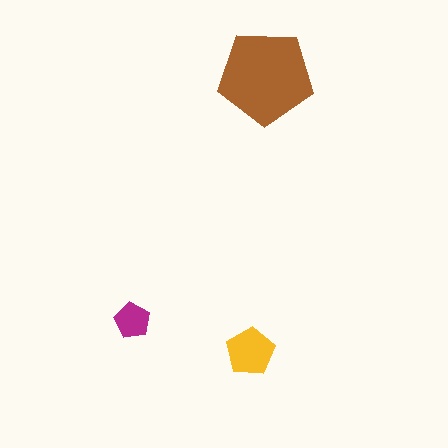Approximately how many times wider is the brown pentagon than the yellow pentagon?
About 2 times wider.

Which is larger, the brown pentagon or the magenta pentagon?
The brown one.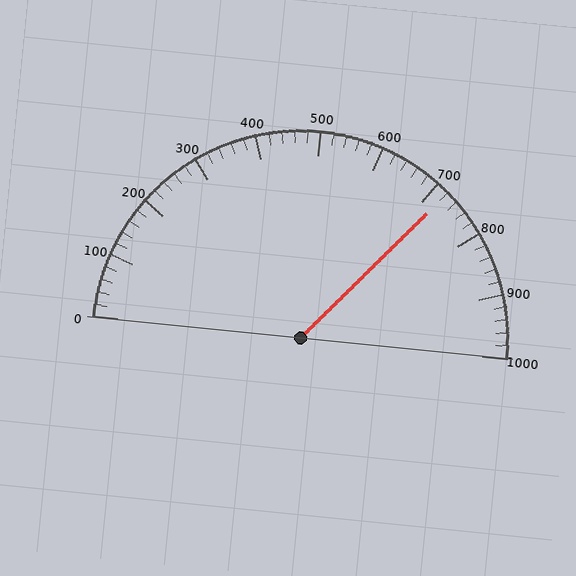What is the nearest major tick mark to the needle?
The nearest major tick mark is 700.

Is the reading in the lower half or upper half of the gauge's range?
The reading is in the upper half of the range (0 to 1000).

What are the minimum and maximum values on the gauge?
The gauge ranges from 0 to 1000.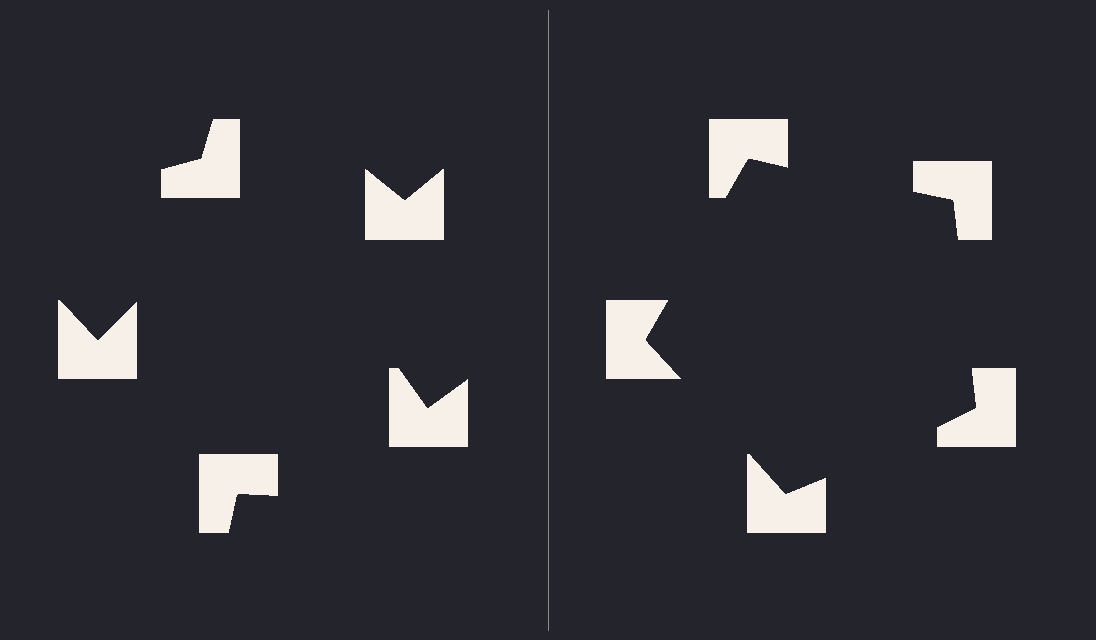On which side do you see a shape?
An illusory pentagon appears on the right side. On the left side the wedge cuts are rotated, so no coherent shape forms.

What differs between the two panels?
The notched squares are positioned identically on both sides; only the wedge orientations differ. On the right they align to a pentagon; on the left they are misaligned.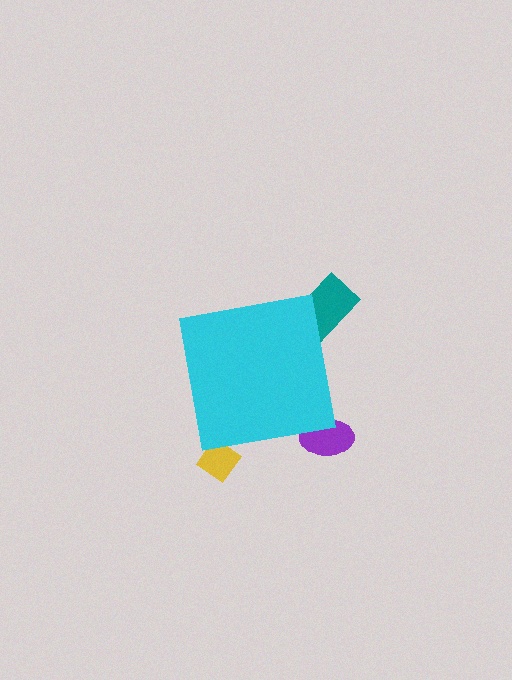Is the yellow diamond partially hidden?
Yes, the yellow diamond is partially hidden behind the cyan square.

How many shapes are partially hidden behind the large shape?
3 shapes are partially hidden.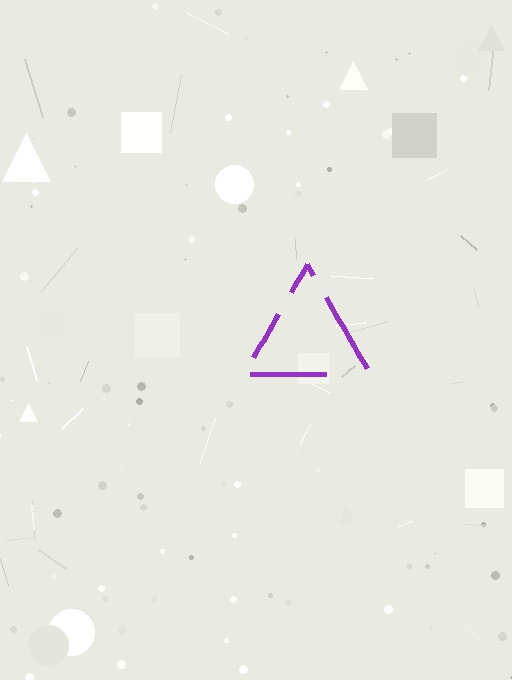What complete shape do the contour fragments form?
The contour fragments form a triangle.